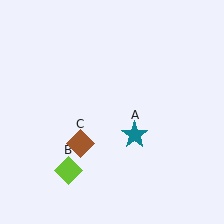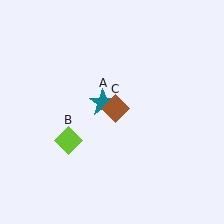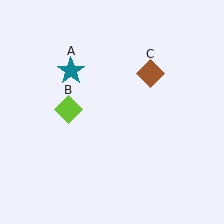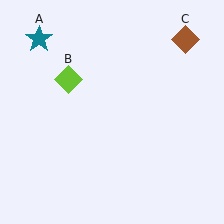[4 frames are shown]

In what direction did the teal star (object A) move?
The teal star (object A) moved up and to the left.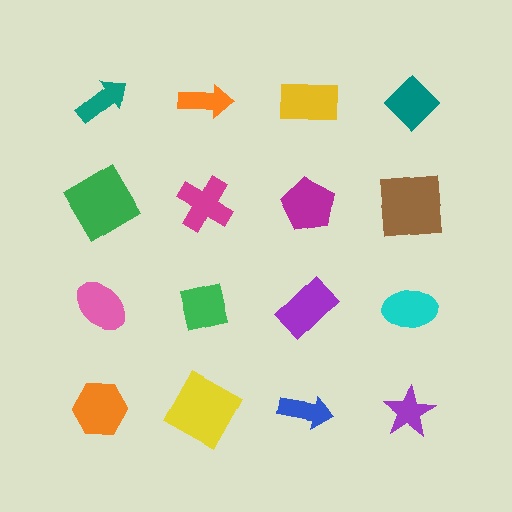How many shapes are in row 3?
4 shapes.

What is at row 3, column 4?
A cyan ellipse.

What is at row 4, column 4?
A purple star.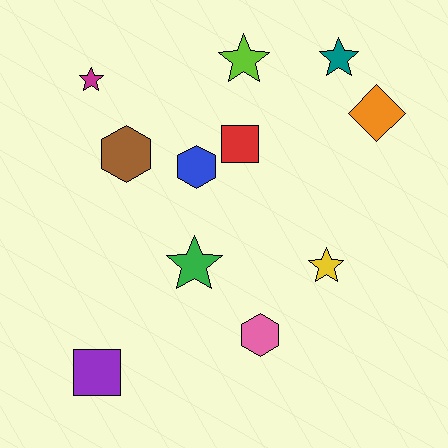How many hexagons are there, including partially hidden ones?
There are 3 hexagons.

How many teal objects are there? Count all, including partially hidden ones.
There is 1 teal object.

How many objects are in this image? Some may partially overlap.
There are 11 objects.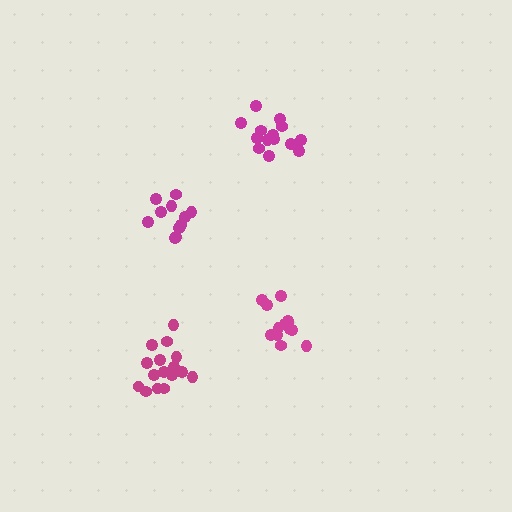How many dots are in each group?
Group 1: 13 dots, Group 2: 14 dots, Group 3: 16 dots, Group 4: 12 dots (55 total).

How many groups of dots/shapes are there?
There are 4 groups.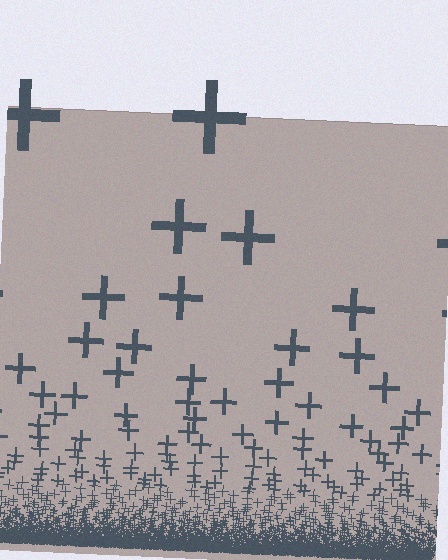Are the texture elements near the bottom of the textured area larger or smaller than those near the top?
Smaller. The gradient is inverted — elements near the bottom are smaller and denser.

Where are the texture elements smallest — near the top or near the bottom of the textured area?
Near the bottom.